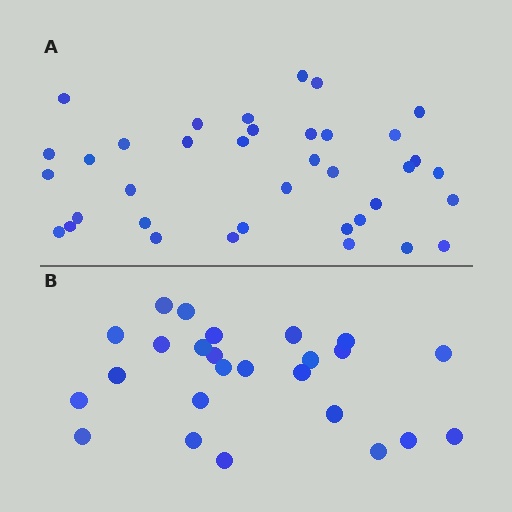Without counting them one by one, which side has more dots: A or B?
Region A (the top region) has more dots.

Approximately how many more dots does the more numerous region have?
Region A has roughly 12 or so more dots than region B.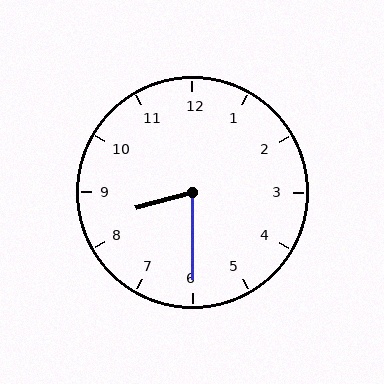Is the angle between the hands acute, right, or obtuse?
It is acute.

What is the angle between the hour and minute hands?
Approximately 75 degrees.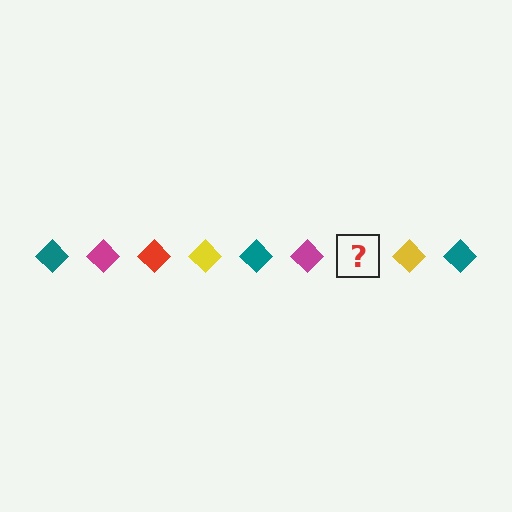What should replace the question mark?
The question mark should be replaced with a red diamond.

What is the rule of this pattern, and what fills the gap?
The rule is that the pattern cycles through teal, magenta, red, yellow diamonds. The gap should be filled with a red diamond.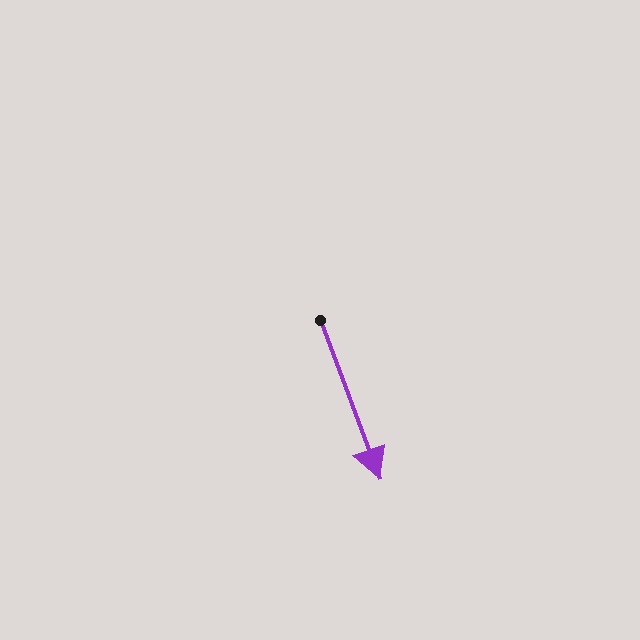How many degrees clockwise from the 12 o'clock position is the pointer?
Approximately 159 degrees.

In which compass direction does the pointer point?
South.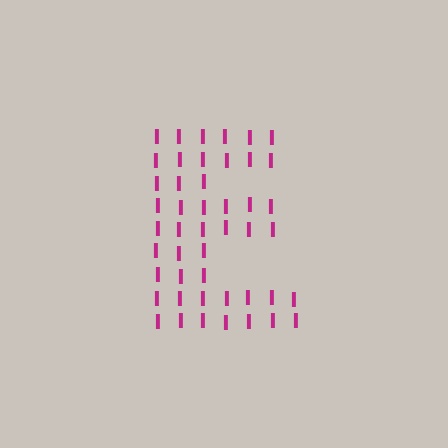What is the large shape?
The large shape is the letter E.